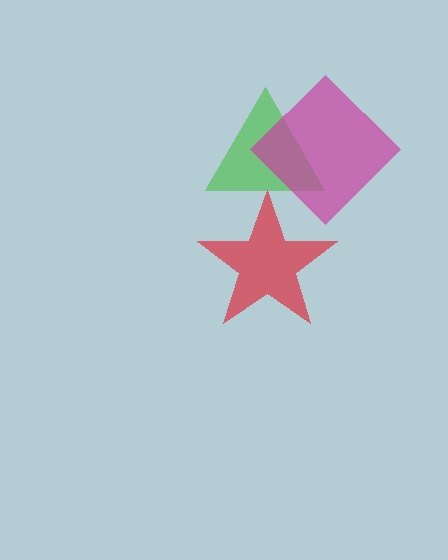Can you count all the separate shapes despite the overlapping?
Yes, there are 3 separate shapes.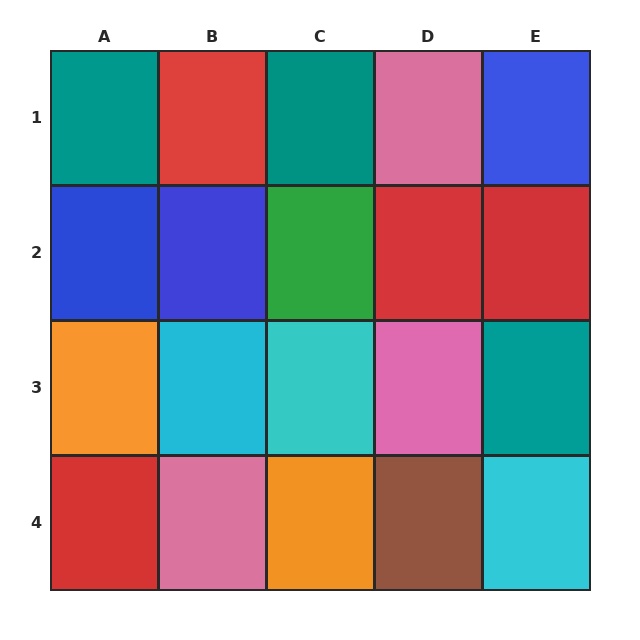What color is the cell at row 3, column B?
Cyan.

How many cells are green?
1 cell is green.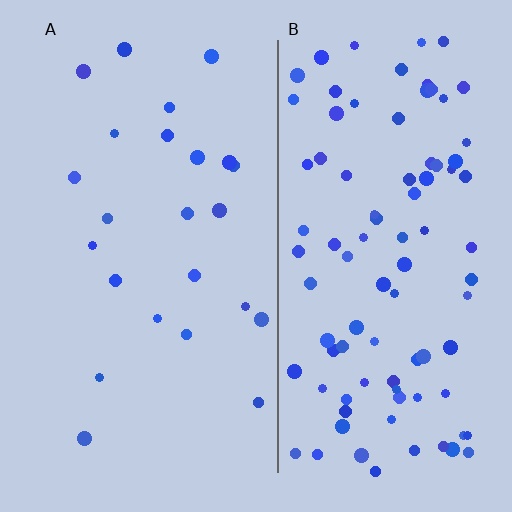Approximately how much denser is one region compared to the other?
Approximately 4.0× — region B over region A.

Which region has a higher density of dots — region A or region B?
B (the right).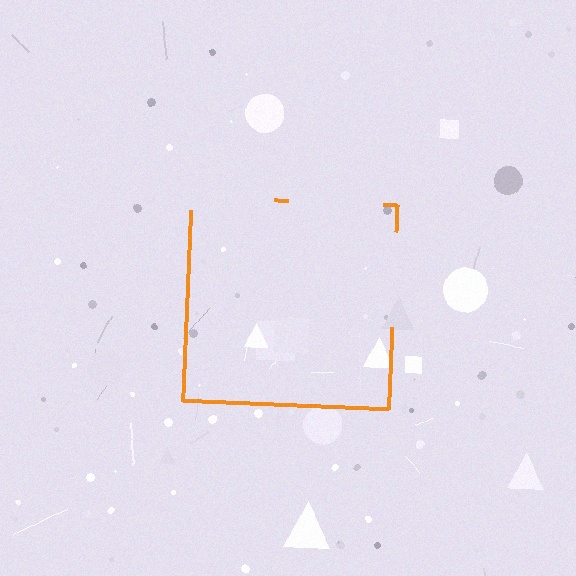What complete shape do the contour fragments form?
The contour fragments form a square.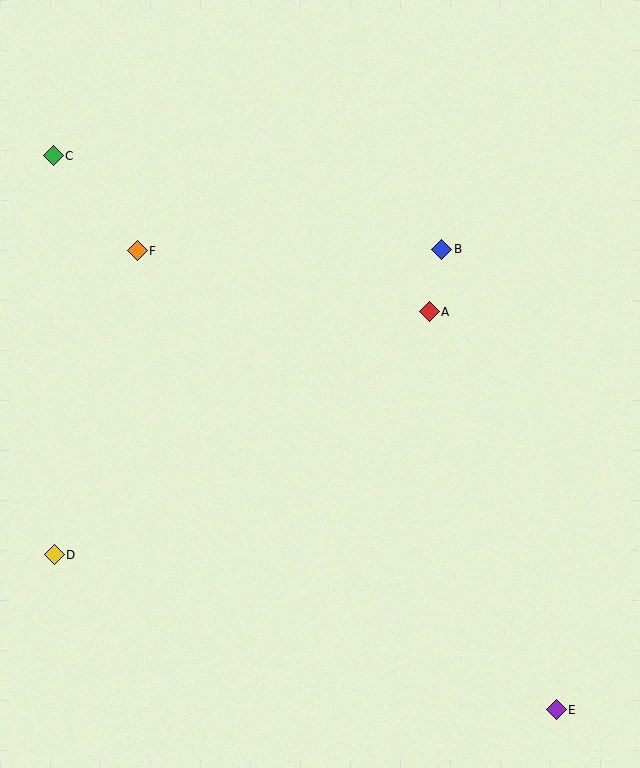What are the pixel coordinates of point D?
Point D is at (54, 555).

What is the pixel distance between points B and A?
The distance between B and A is 64 pixels.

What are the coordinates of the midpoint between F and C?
The midpoint between F and C is at (95, 203).